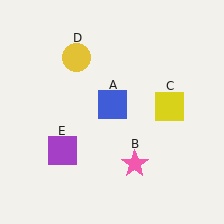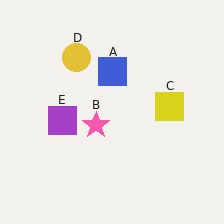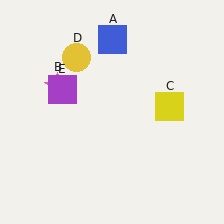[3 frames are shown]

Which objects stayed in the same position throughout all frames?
Yellow square (object C) and yellow circle (object D) remained stationary.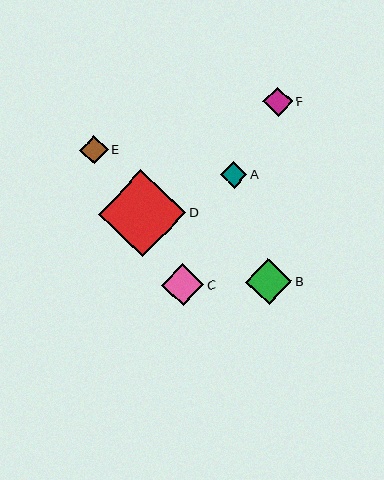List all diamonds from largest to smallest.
From largest to smallest: D, B, C, F, E, A.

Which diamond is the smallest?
Diamond A is the smallest with a size of approximately 26 pixels.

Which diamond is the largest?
Diamond D is the largest with a size of approximately 88 pixels.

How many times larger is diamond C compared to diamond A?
Diamond C is approximately 1.6 times the size of diamond A.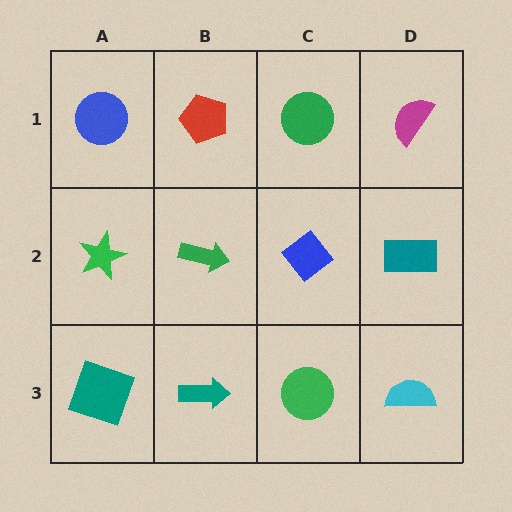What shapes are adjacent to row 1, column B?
A green arrow (row 2, column B), a blue circle (row 1, column A), a green circle (row 1, column C).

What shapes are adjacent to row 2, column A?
A blue circle (row 1, column A), a teal square (row 3, column A), a green arrow (row 2, column B).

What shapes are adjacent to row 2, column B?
A red pentagon (row 1, column B), a teal arrow (row 3, column B), a green star (row 2, column A), a blue diamond (row 2, column C).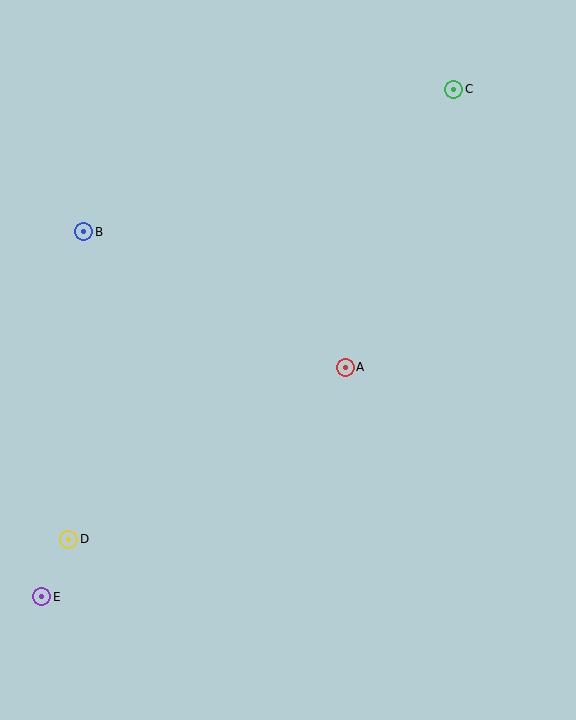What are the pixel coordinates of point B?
Point B is at (84, 232).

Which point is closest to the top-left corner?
Point B is closest to the top-left corner.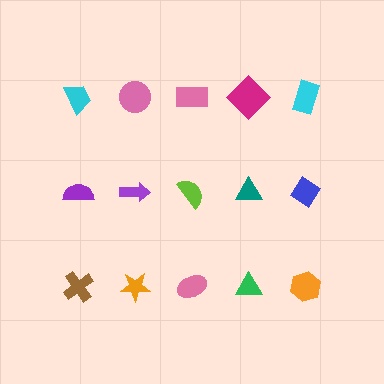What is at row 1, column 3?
A pink rectangle.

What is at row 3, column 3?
A pink ellipse.